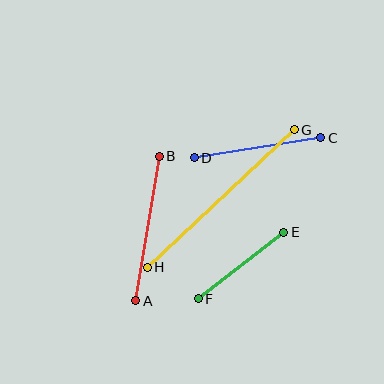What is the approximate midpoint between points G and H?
The midpoint is at approximately (221, 198) pixels.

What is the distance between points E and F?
The distance is approximately 108 pixels.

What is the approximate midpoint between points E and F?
The midpoint is at approximately (241, 265) pixels.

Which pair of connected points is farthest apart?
Points G and H are farthest apart.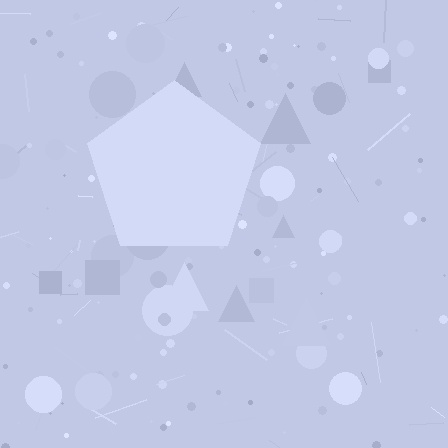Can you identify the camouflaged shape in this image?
The camouflaged shape is a pentagon.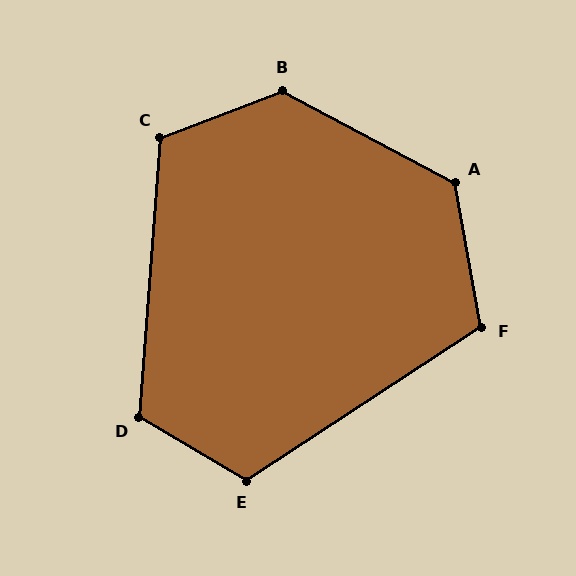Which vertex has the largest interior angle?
B, at approximately 131 degrees.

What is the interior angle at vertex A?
Approximately 128 degrees (obtuse).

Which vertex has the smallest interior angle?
F, at approximately 113 degrees.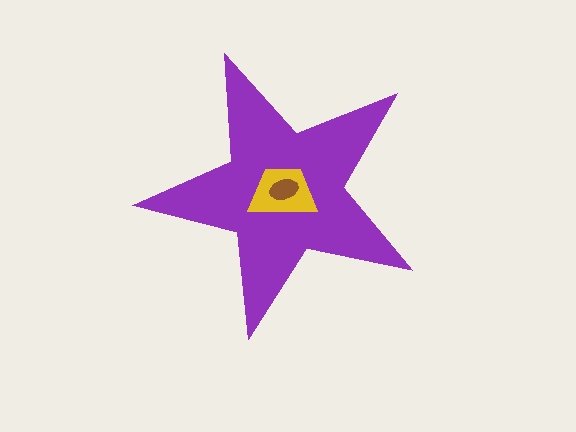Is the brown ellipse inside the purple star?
Yes.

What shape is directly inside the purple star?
The yellow trapezoid.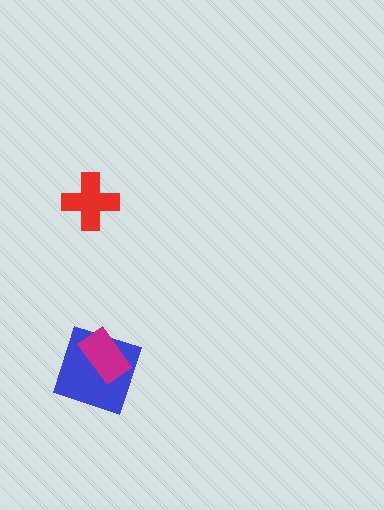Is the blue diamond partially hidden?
Yes, it is partially covered by another shape.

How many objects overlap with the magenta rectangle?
1 object overlaps with the magenta rectangle.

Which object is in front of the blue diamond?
The magenta rectangle is in front of the blue diamond.